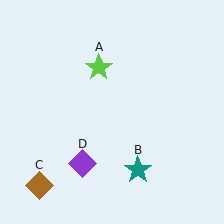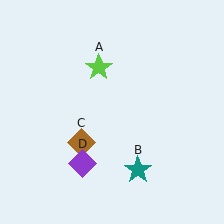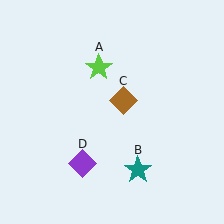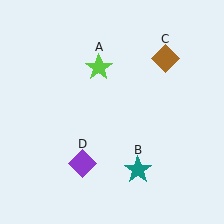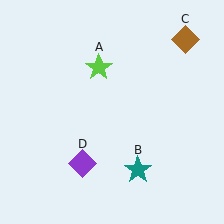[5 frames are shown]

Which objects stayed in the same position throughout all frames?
Lime star (object A) and teal star (object B) and purple diamond (object D) remained stationary.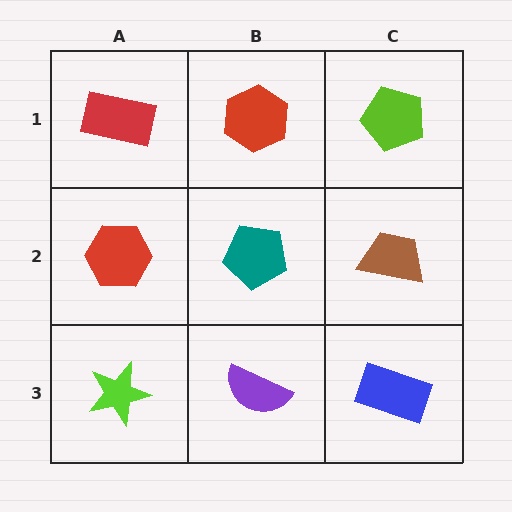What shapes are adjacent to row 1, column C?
A brown trapezoid (row 2, column C), a red hexagon (row 1, column B).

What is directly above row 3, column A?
A red hexagon.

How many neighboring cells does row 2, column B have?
4.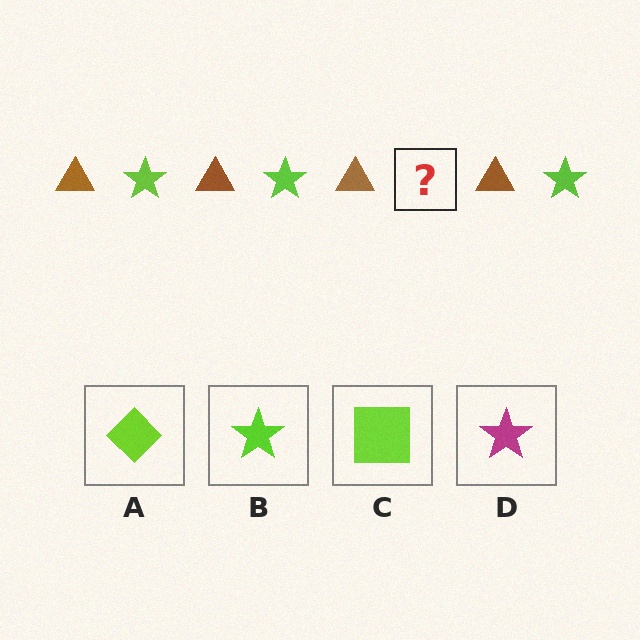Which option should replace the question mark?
Option B.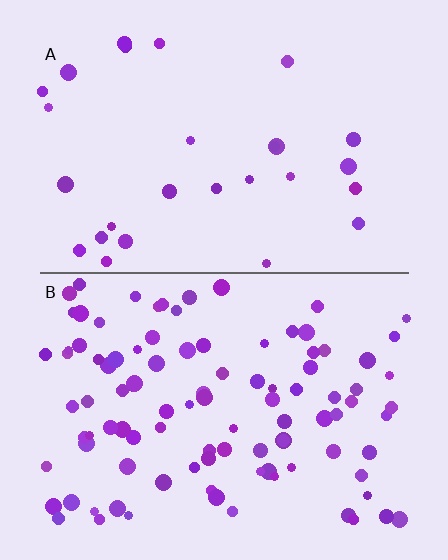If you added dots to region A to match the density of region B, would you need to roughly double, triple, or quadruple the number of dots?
Approximately quadruple.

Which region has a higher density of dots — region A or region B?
B (the bottom).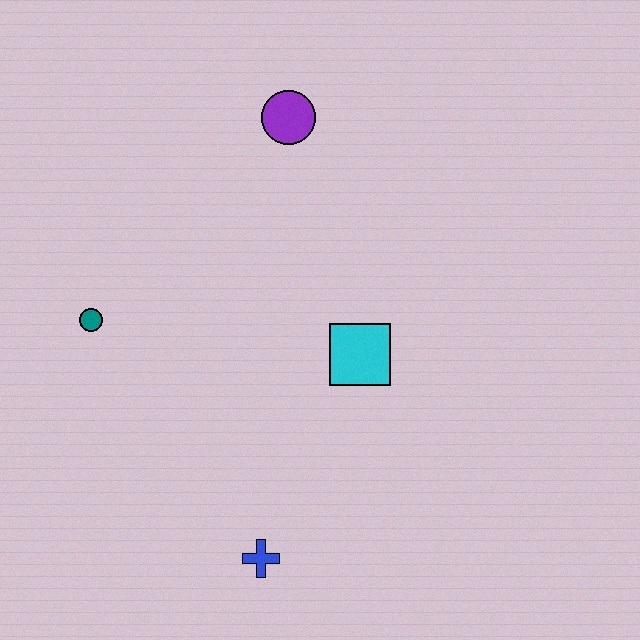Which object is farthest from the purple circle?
The blue cross is farthest from the purple circle.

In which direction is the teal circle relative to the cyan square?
The teal circle is to the left of the cyan square.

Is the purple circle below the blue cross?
No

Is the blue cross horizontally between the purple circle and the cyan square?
No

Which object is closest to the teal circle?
The cyan square is closest to the teal circle.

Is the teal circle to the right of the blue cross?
No